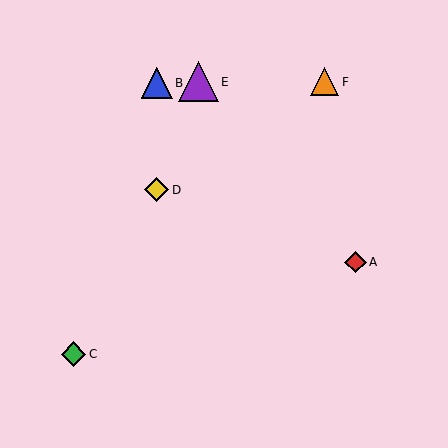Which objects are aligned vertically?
Objects B, D are aligned vertically.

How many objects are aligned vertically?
2 objects (B, D) are aligned vertically.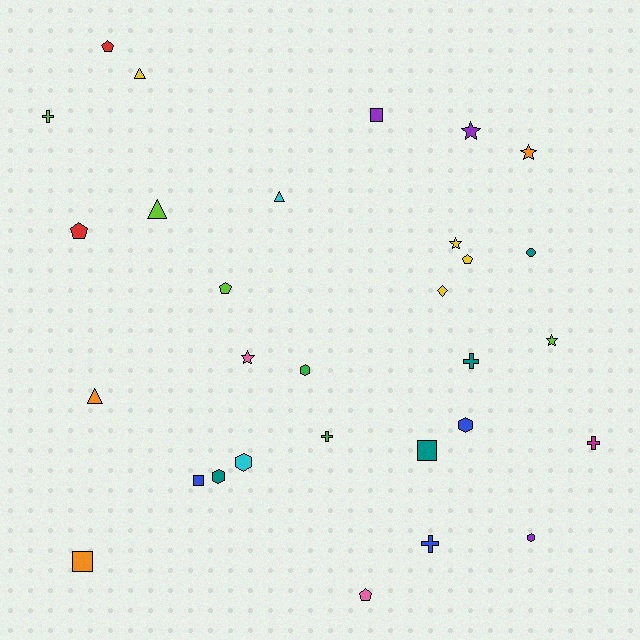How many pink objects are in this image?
There are 2 pink objects.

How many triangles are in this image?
There are 4 triangles.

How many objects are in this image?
There are 30 objects.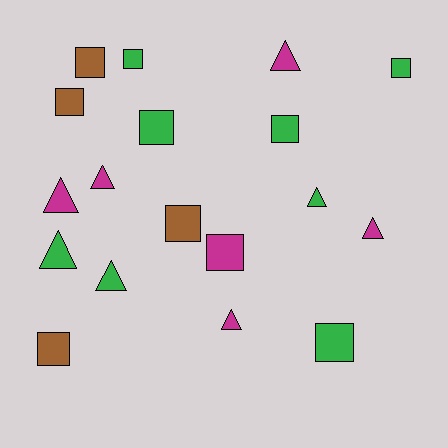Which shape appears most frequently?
Square, with 10 objects.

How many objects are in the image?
There are 18 objects.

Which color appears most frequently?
Green, with 8 objects.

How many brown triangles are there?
There are no brown triangles.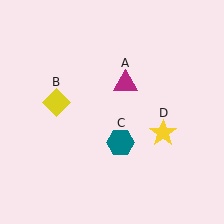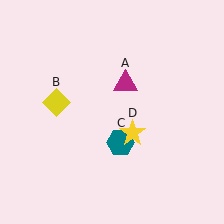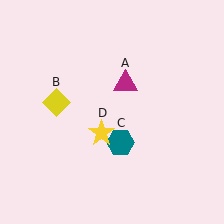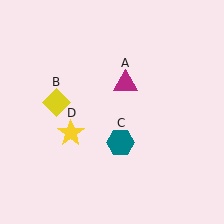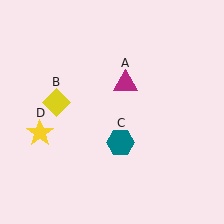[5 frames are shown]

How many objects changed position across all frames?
1 object changed position: yellow star (object D).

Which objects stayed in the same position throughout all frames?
Magenta triangle (object A) and yellow diamond (object B) and teal hexagon (object C) remained stationary.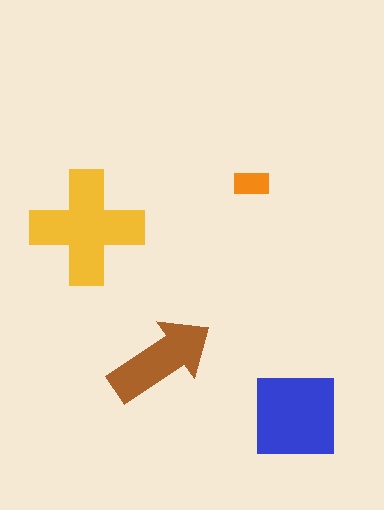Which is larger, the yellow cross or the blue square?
The yellow cross.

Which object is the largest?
The yellow cross.